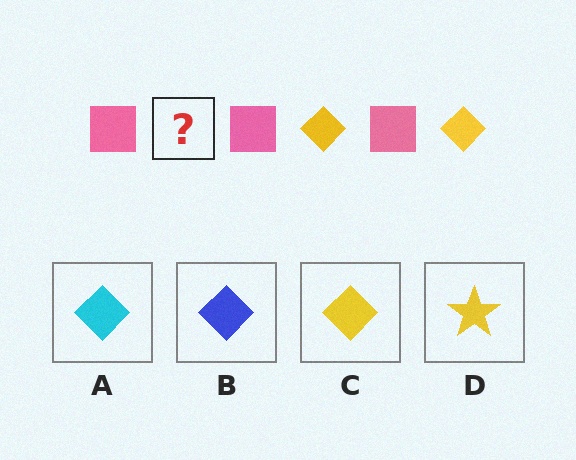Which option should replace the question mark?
Option C.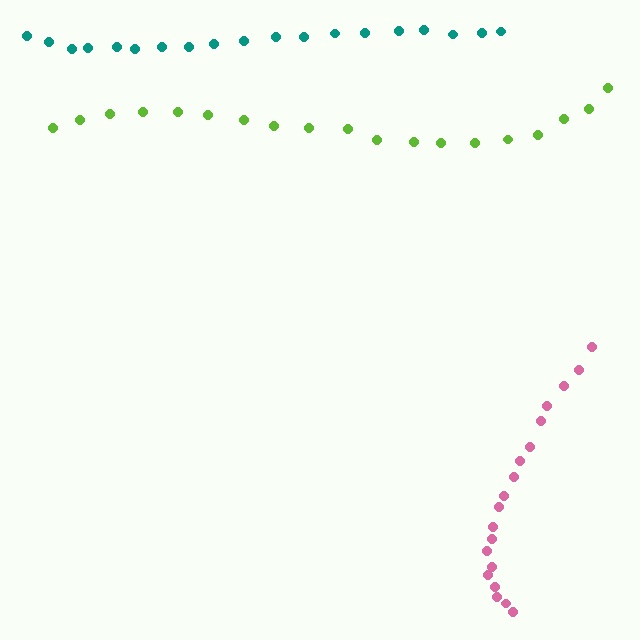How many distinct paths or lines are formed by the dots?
There are 3 distinct paths.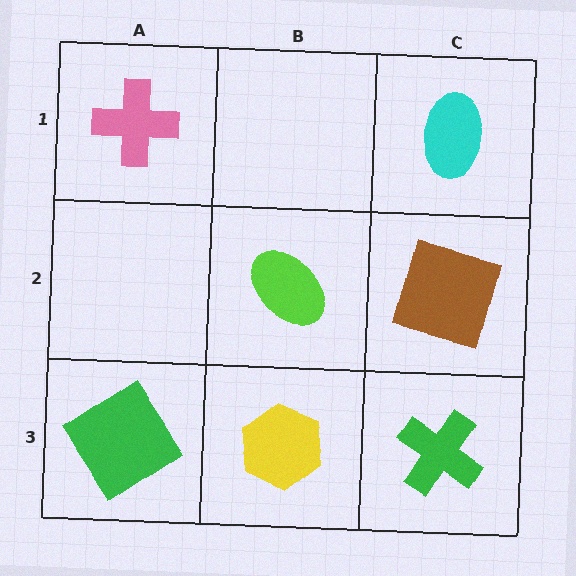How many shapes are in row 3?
3 shapes.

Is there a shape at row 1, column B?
No, that cell is empty.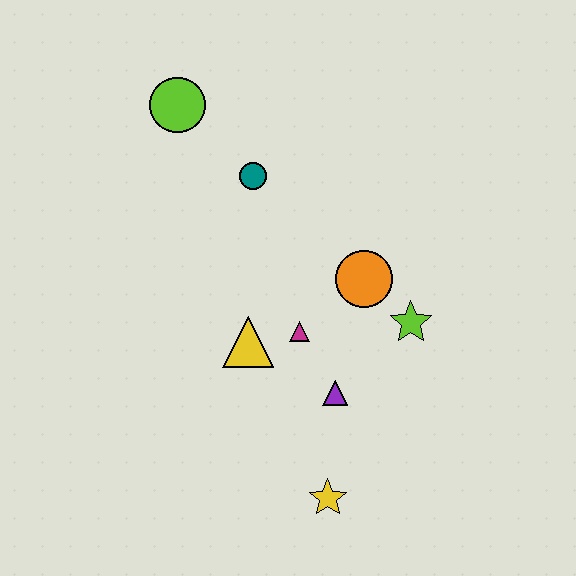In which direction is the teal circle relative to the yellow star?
The teal circle is above the yellow star.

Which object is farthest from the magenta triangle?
The lime circle is farthest from the magenta triangle.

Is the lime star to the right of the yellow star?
Yes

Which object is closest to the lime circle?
The teal circle is closest to the lime circle.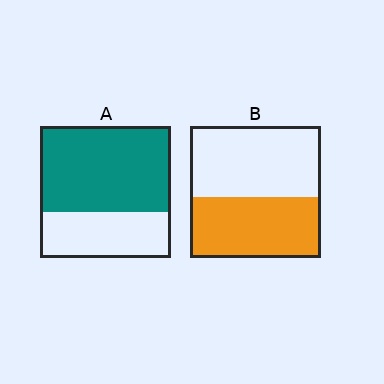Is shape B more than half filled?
Roughly half.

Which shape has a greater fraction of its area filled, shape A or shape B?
Shape A.